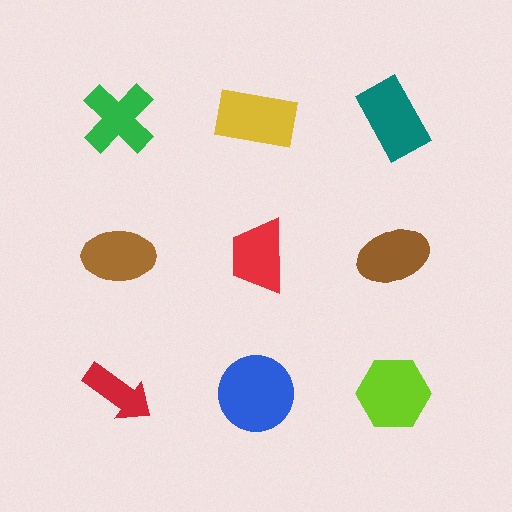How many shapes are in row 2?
3 shapes.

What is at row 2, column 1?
A brown ellipse.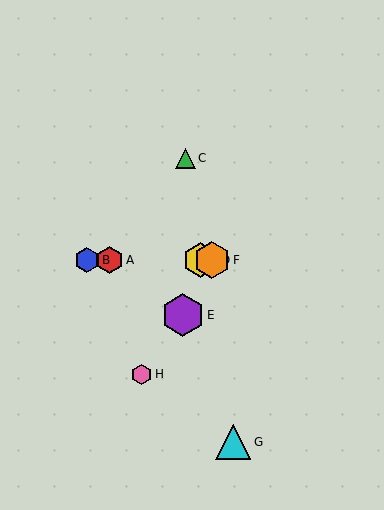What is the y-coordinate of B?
Object B is at y≈260.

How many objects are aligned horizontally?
4 objects (A, B, D, F) are aligned horizontally.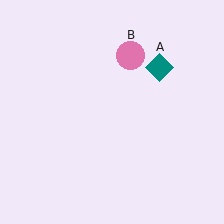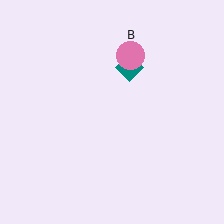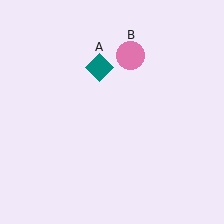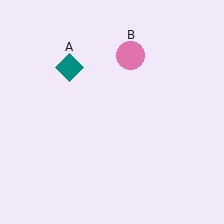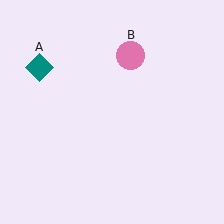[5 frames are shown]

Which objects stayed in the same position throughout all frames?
Pink circle (object B) remained stationary.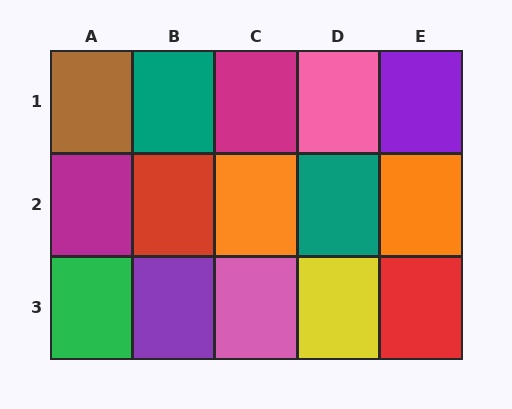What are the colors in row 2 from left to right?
Magenta, red, orange, teal, orange.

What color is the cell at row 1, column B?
Teal.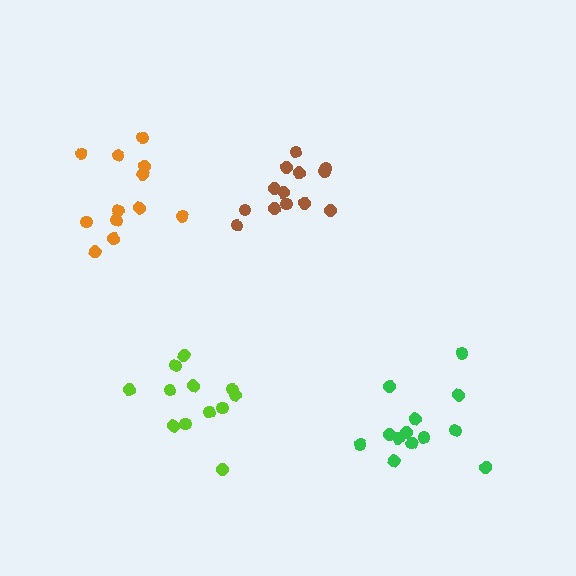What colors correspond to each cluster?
The clusters are colored: lime, orange, green, brown.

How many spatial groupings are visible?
There are 4 spatial groupings.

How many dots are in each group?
Group 1: 12 dots, Group 2: 12 dots, Group 3: 13 dots, Group 4: 13 dots (50 total).